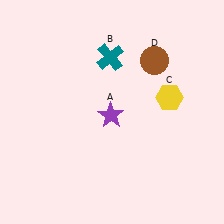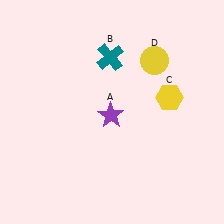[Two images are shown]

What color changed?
The circle (D) changed from brown in Image 1 to yellow in Image 2.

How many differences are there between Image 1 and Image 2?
There is 1 difference between the two images.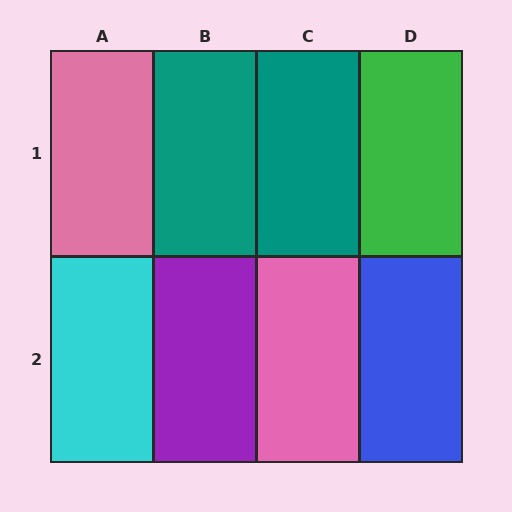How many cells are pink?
2 cells are pink.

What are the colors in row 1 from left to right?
Pink, teal, teal, green.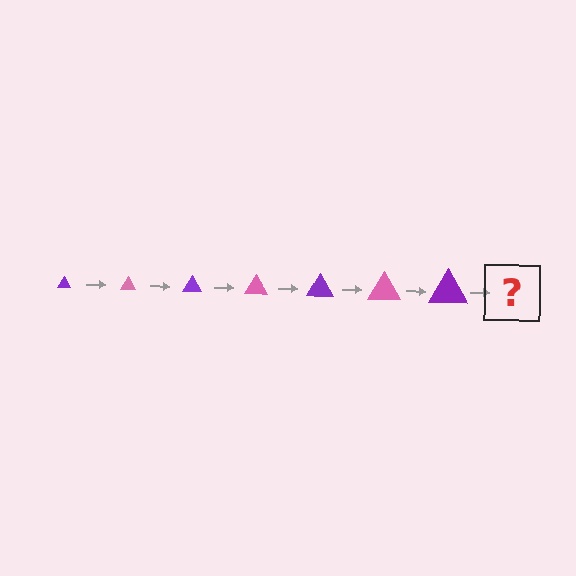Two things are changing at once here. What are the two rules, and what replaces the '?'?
The two rules are that the triangle grows larger each step and the color cycles through purple and pink. The '?' should be a pink triangle, larger than the previous one.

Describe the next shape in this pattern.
It should be a pink triangle, larger than the previous one.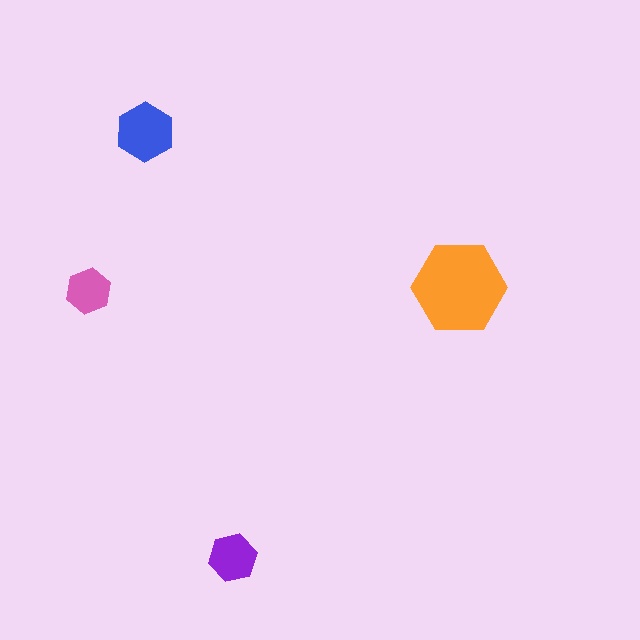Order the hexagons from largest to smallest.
the orange one, the blue one, the purple one, the pink one.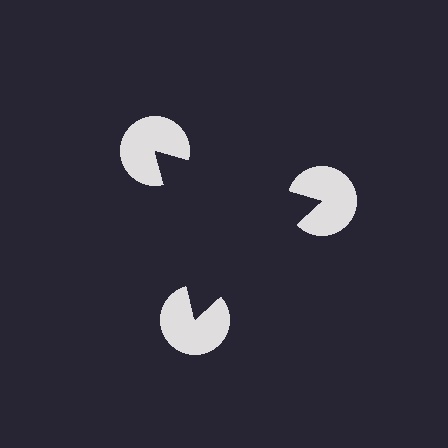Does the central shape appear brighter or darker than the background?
It typically appears slightly darker than the background, even though no actual brightness change is drawn.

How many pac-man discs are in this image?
There are 3 — one at each vertex of the illusory triangle.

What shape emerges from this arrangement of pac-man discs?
An illusory triangle — its edges are inferred from the aligned wedge cuts in the pac-man discs, not physically drawn.